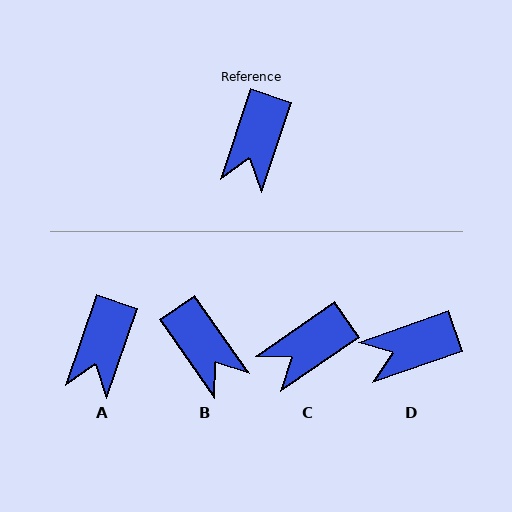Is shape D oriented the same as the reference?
No, it is off by about 52 degrees.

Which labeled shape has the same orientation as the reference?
A.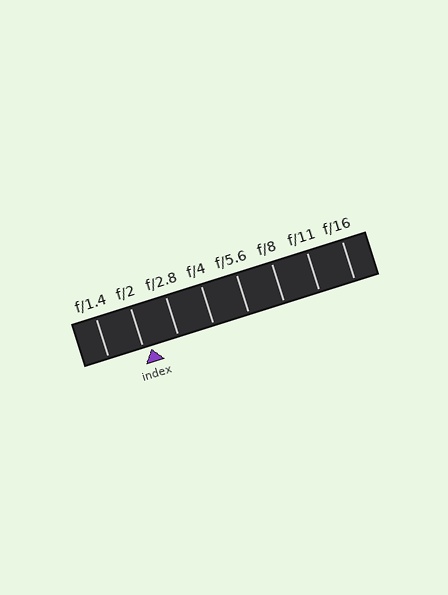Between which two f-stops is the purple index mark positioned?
The index mark is between f/2 and f/2.8.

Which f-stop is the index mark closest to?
The index mark is closest to f/2.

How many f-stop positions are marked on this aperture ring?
There are 8 f-stop positions marked.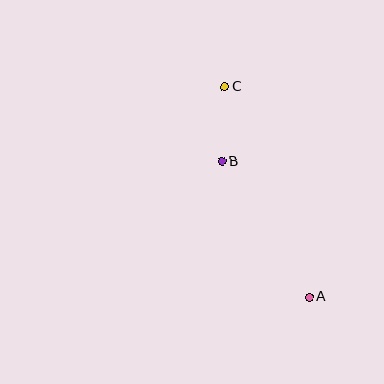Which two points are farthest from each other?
Points A and C are farthest from each other.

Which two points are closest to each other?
Points B and C are closest to each other.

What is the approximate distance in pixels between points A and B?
The distance between A and B is approximately 161 pixels.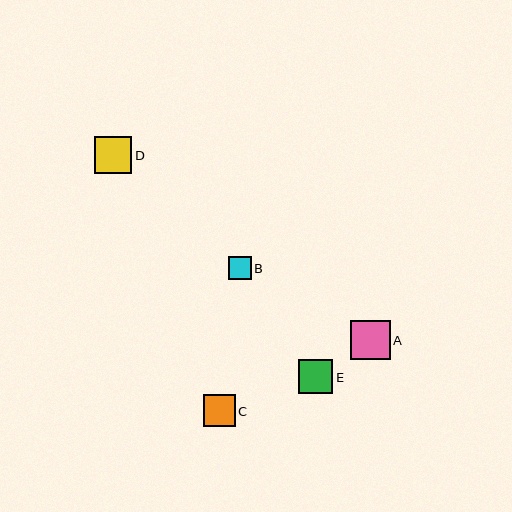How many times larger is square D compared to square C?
Square D is approximately 1.2 times the size of square C.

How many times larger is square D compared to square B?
Square D is approximately 1.6 times the size of square B.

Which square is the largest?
Square A is the largest with a size of approximately 39 pixels.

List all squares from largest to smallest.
From largest to smallest: A, D, E, C, B.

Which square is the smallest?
Square B is the smallest with a size of approximately 23 pixels.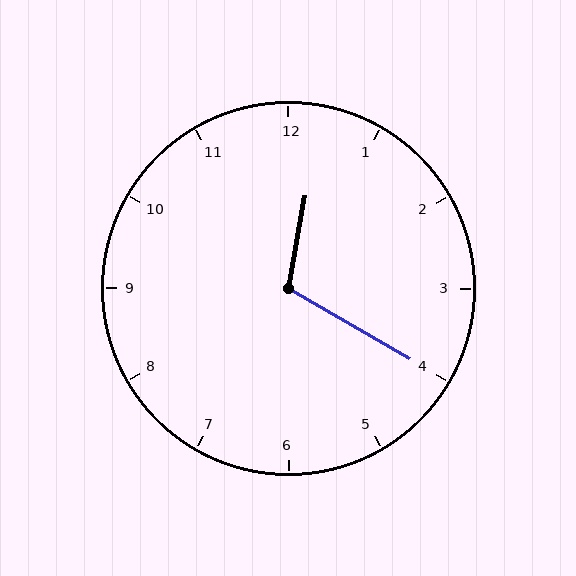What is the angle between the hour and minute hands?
Approximately 110 degrees.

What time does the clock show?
12:20.